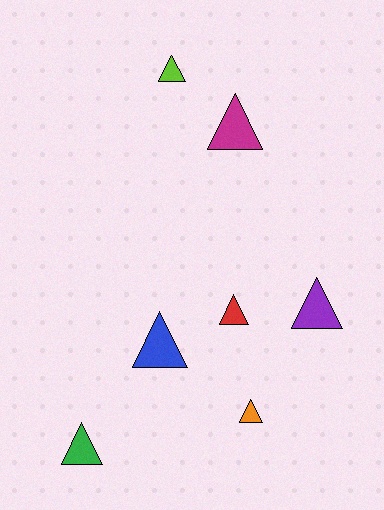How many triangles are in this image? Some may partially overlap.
There are 7 triangles.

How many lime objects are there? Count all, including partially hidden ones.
There is 1 lime object.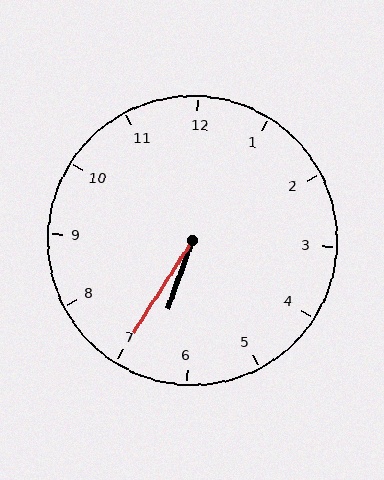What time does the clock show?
6:35.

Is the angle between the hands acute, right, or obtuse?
It is acute.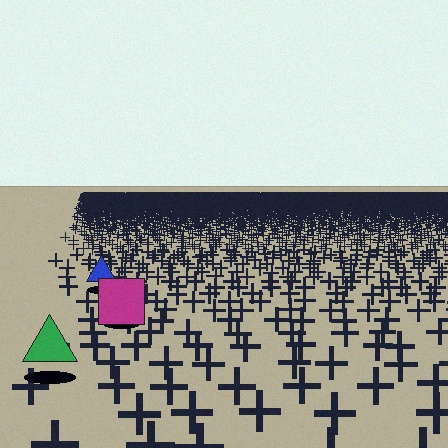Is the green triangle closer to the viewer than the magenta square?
Yes. The green triangle is closer — you can tell from the texture gradient: the ground texture is coarser near it.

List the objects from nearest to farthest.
From nearest to farthest: the green triangle, the magenta square, the blue triangle.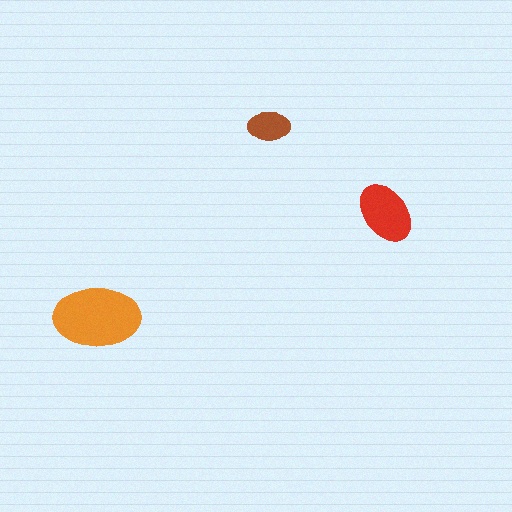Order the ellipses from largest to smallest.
the orange one, the red one, the brown one.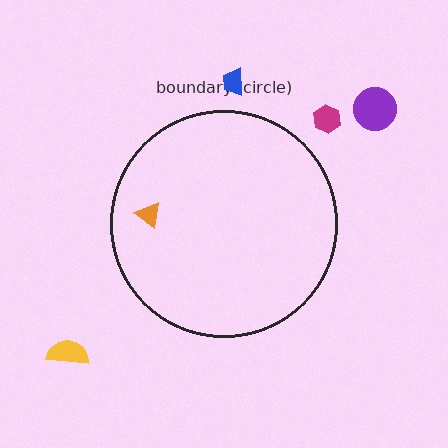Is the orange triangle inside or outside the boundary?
Inside.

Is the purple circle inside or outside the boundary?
Outside.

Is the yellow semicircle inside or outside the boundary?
Outside.